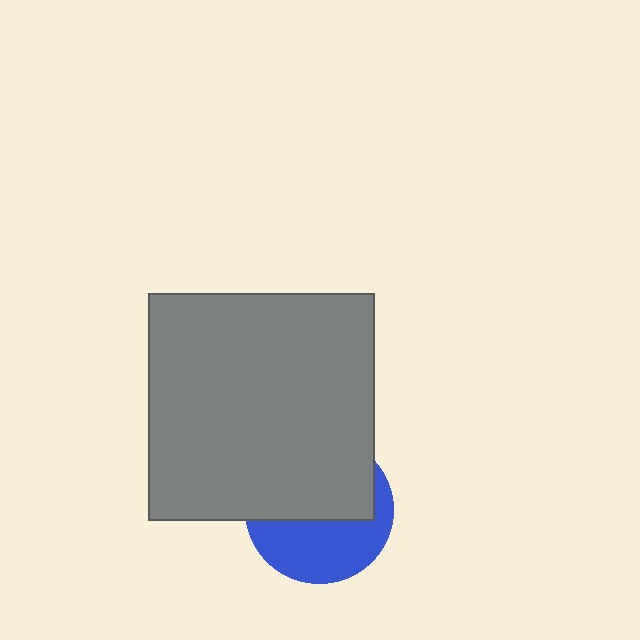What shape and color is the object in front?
The object in front is a gray square.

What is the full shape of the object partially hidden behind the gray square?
The partially hidden object is a blue circle.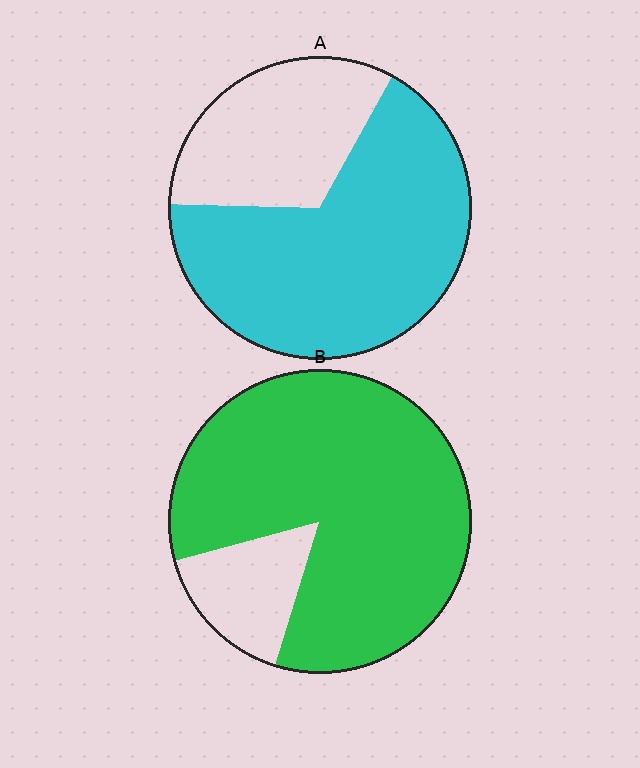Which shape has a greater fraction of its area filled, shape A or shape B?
Shape B.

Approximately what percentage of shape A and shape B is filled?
A is approximately 65% and B is approximately 85%.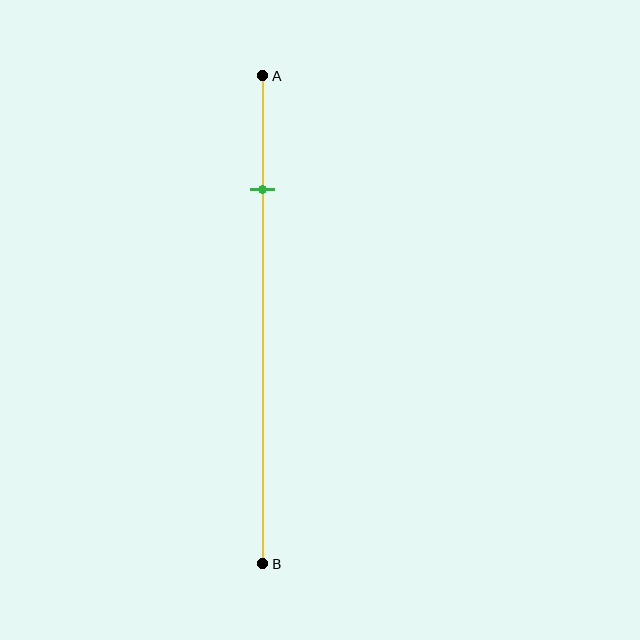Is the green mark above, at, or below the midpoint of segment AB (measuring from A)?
The green mark is above the midpoint of segment AB.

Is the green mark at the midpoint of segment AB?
No, the mark is at about 25% from A, not at the 50% midpoint.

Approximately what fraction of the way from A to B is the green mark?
The green mark is approximately 25% of the way from A to B.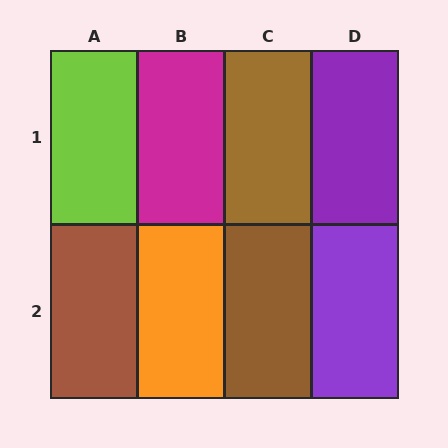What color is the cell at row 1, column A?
Lime.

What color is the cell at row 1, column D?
Purple.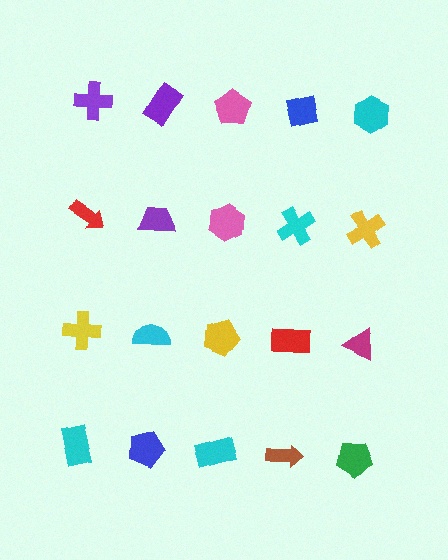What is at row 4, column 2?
A blue pentagon.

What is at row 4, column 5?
A green pentagon.